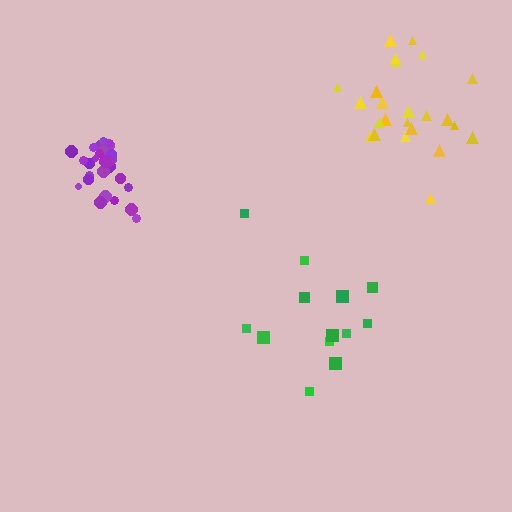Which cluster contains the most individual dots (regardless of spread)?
Purple (28).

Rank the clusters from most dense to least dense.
purple, yellow, green.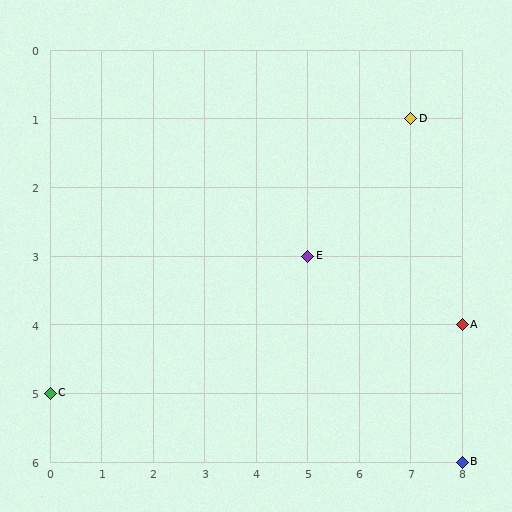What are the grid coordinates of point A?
Point A is at grid coordinates (8, 4).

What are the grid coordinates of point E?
Point E is at grid coordinates (5, 3).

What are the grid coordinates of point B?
Point B is at grid coordinates (8, 6).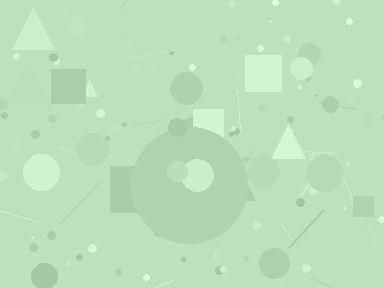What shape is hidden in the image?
A circle is hidden in the image.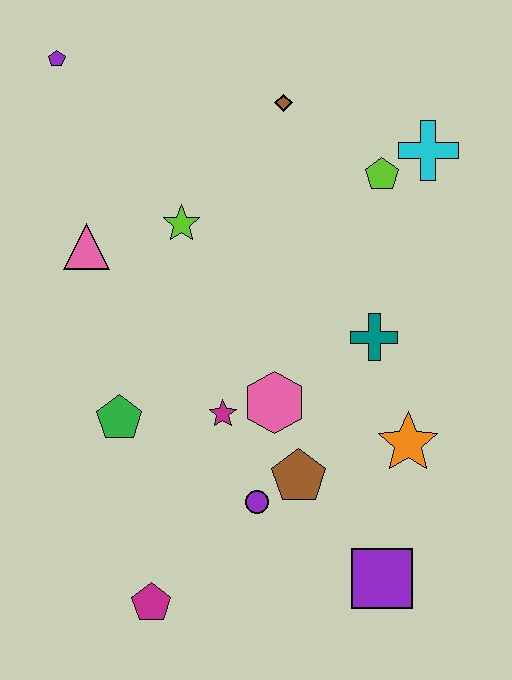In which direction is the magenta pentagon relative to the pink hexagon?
The magenta pentagon is below the pink hexagon.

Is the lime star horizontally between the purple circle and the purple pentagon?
Yes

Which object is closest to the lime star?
The pink triangle is closest to the lime star.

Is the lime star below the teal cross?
No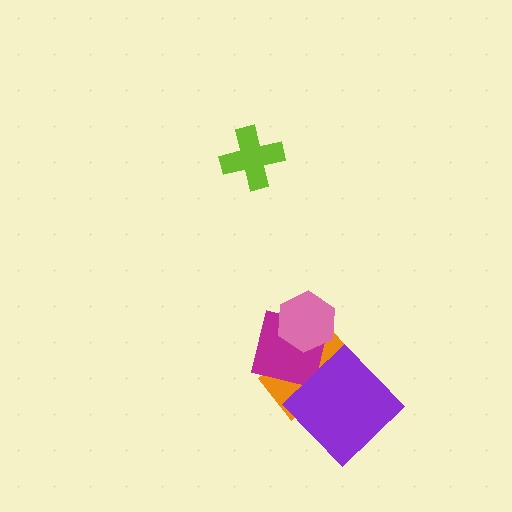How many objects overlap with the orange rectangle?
3 objects overlap with the orange rectangle.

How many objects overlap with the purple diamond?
1 object overlaps with the purple diamond.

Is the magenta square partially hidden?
Yes, it is partially covered by another shape.